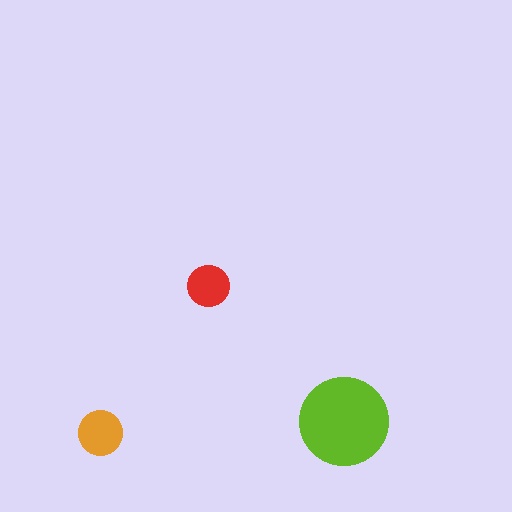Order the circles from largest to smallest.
the lime one, the orange one, the red one.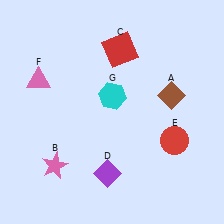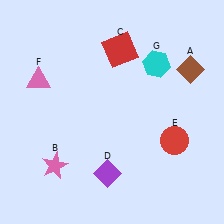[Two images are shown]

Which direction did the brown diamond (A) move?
The brown diamond (A) moved up.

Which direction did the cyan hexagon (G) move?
The cyan hexagon (G) moved right.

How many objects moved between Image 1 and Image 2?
2 objects moved between the two images.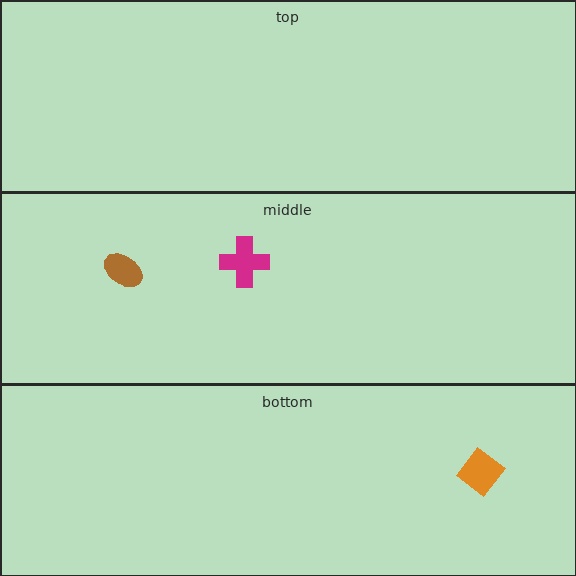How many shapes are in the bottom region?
1.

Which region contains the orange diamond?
The bottom region.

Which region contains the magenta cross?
The middle region.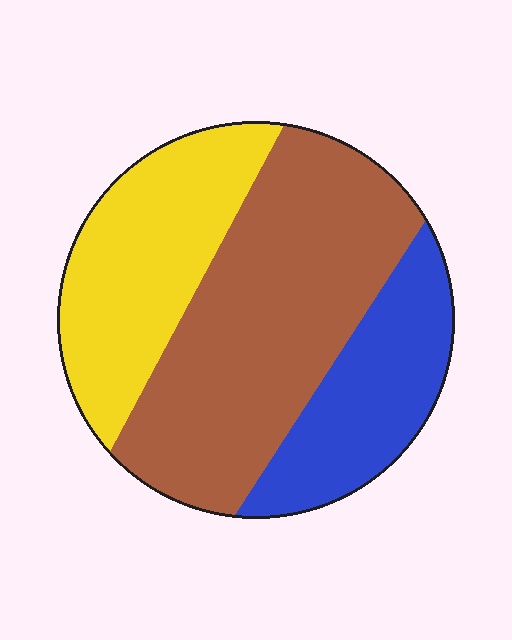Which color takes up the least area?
Blue, at roughly 25%.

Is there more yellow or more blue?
Yellow.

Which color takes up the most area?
Brown, at roughly 50%.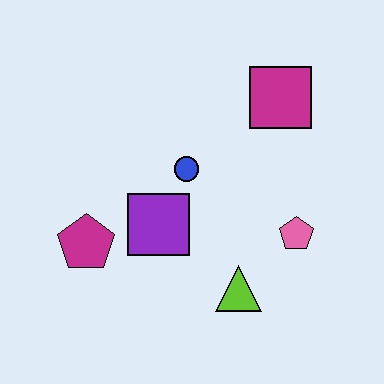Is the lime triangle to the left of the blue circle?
No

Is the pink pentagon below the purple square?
Yes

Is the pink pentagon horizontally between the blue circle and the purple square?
No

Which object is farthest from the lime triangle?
The magenta square is farthest from the lime triangle.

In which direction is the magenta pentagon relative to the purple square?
The magenta pentagon is to the left of the purple square.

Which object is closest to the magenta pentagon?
The purple square is closest to the magenta pentagon.